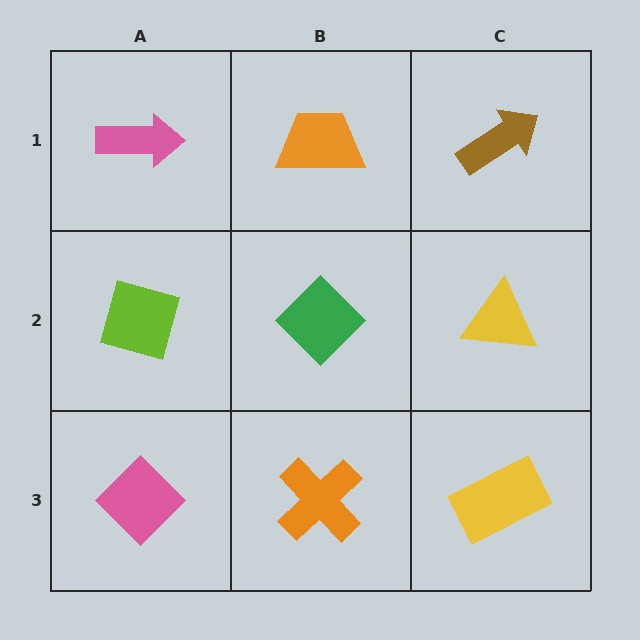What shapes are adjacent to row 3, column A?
A lime diamond (row 2, column A), an orange cross (row 3, column B).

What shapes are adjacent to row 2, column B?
An orange trapezoid (row 1, column B), an orange cross (row 3, column B), a lime diamond (row 2, column A), a yellow triangle (row 2, column C).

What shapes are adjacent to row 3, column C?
A yellow triangle (row 2, column C), an orange cross (row 3, column B).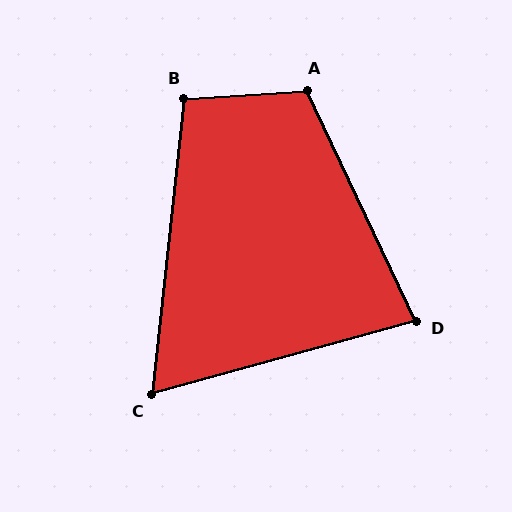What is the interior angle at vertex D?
Approximately 80 degrees (acute).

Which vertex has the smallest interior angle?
C, at approximately 68 degrees.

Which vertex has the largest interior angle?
A, at approximately 112 degrees.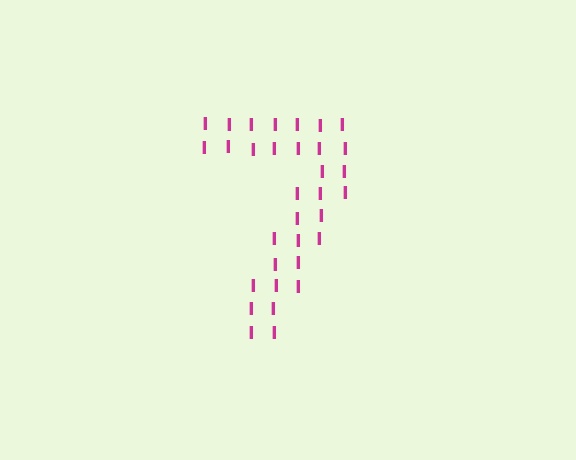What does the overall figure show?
The overall figure shows the digit 7.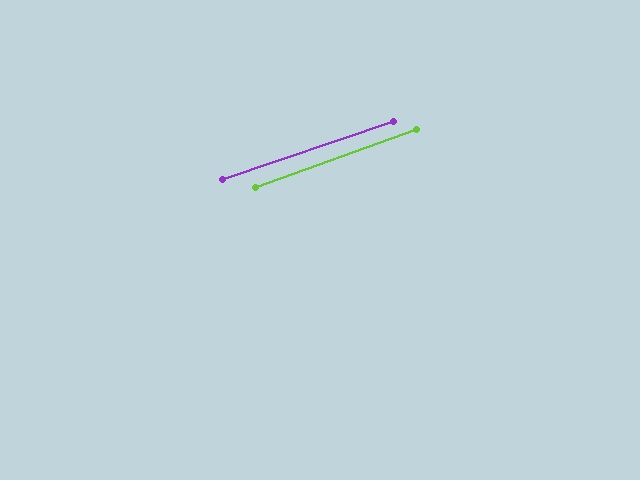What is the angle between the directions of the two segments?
Approximately 1 degree.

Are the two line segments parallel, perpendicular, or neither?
Parallel — their directions differ by only 0.9°.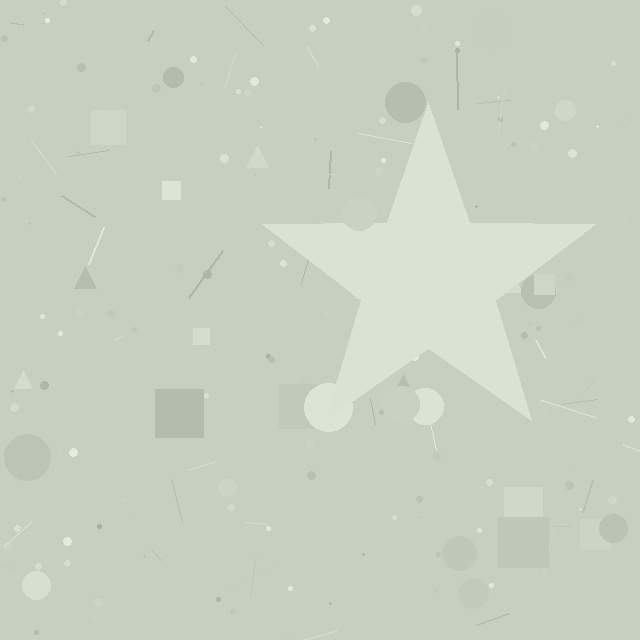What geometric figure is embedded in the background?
A star is embedded in the background.